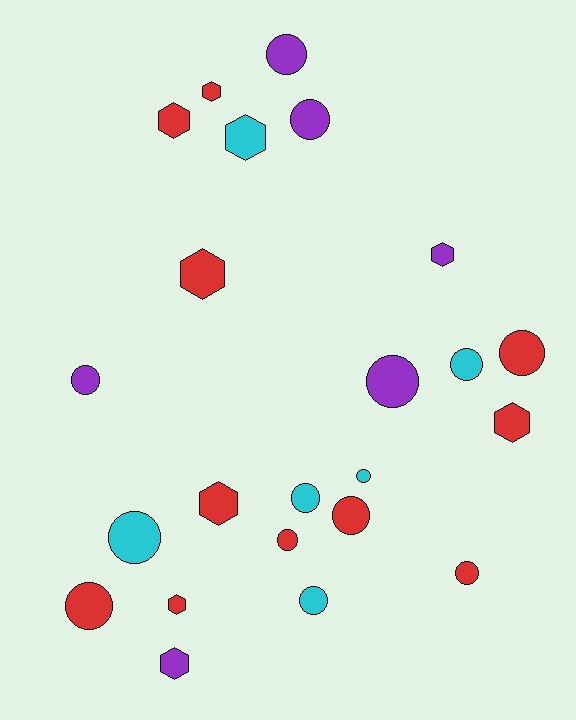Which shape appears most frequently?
Circle, with 14 objects.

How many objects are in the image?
There are 23 objects.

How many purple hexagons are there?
There are 2 purple hexagons.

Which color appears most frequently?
Red, with 11 objects.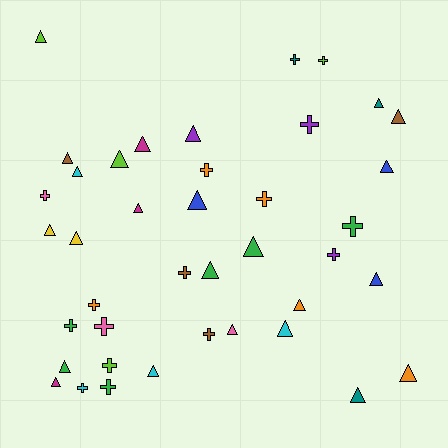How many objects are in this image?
There are 40 objects.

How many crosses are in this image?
There are 16 crosses.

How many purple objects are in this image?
There are 3 purple objects.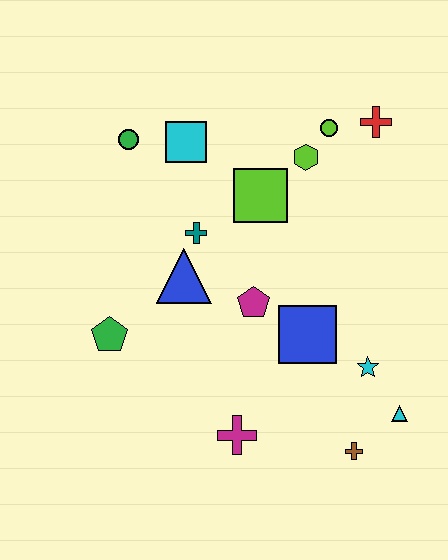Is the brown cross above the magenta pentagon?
No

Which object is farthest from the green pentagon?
The red cross is farthest from the green pentagon.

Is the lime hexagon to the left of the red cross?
Yes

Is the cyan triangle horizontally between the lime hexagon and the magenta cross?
No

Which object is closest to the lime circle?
The lime hexagon is closest to the lime circle.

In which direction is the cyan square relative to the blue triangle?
The cyan square is above the blue triangle.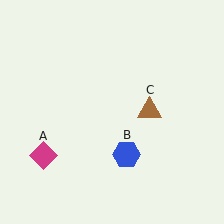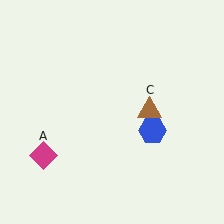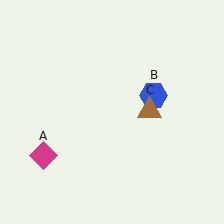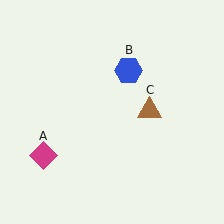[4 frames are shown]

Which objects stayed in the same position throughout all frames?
Magenta diamond (object A) and brown triangle (object C) remained stationary.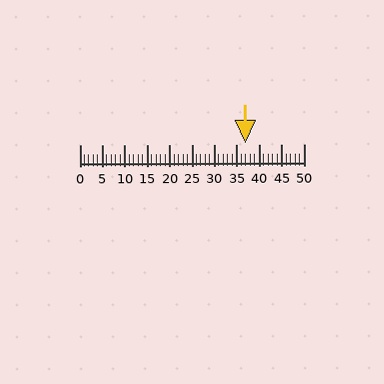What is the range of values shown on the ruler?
The ruler shows values from 0 to 50.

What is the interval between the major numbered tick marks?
The major tick marks are spaced 5 units apart.